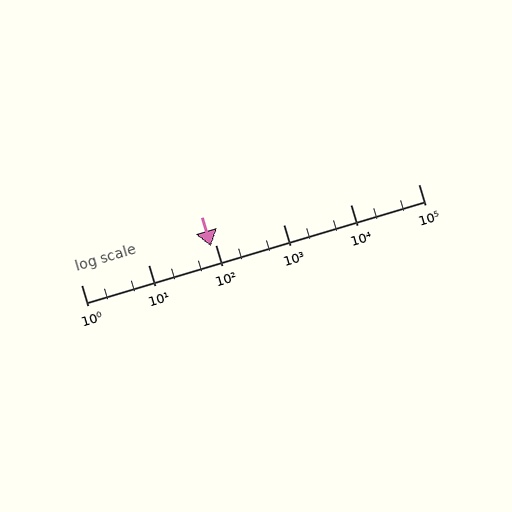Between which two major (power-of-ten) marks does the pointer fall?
The pointer is between 10 and 100.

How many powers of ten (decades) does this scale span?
The scale spans 5 decades, from 1 to 100000.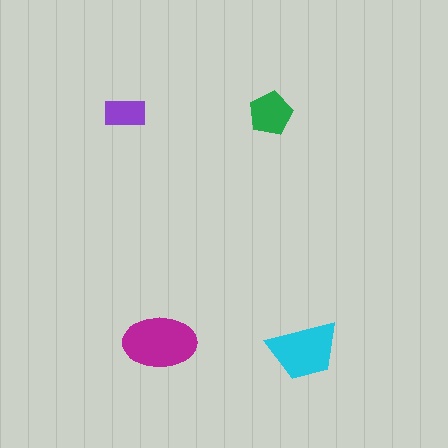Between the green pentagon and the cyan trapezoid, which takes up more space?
The cyan trapezoid.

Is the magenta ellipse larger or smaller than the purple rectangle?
Larger.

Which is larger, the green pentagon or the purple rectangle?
The green pentagon.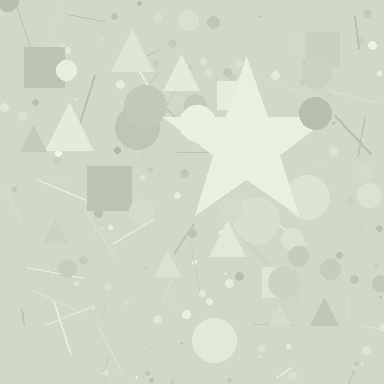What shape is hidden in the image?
A star is hidden in the image.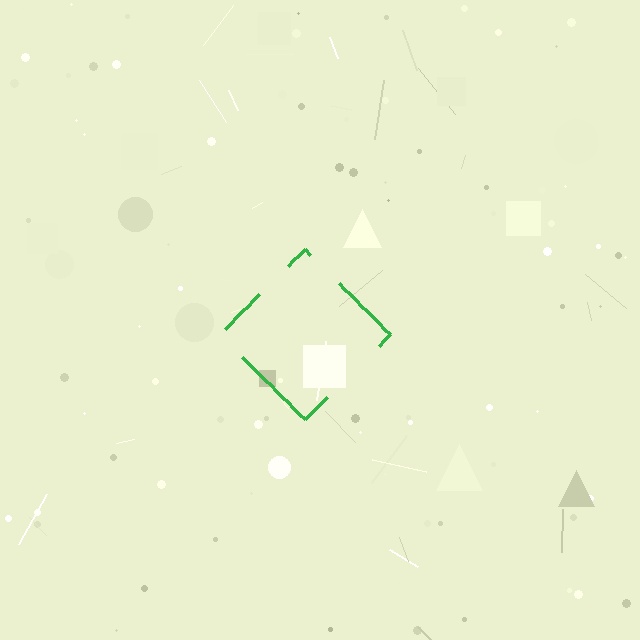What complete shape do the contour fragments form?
The contour fragments form a diamond.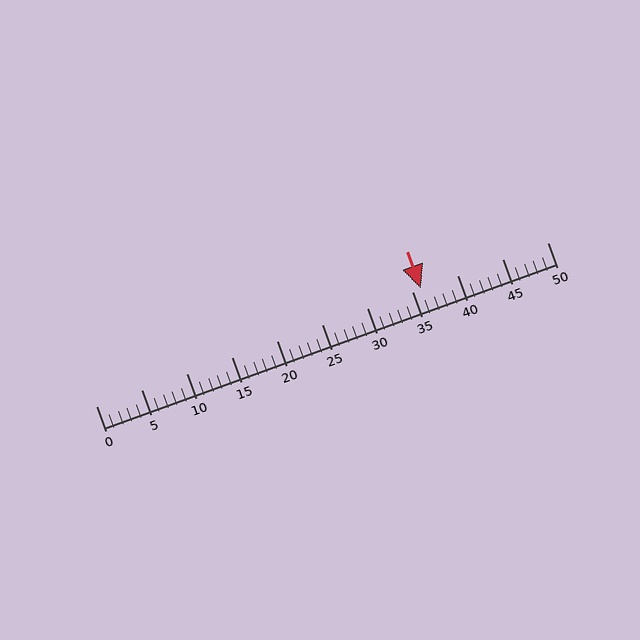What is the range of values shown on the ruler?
The ruler shows values from 0 to 50.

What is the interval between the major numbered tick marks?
The major tick marks are spaced 5 units apart.